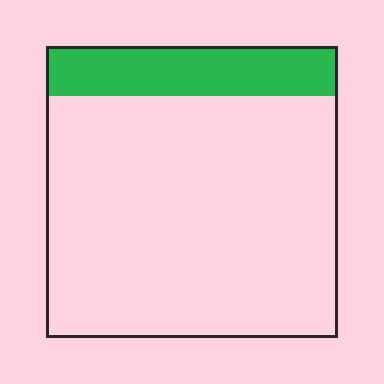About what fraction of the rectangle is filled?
About one sixth (1/6).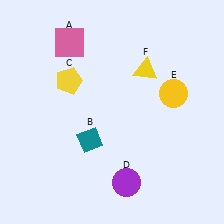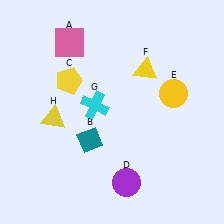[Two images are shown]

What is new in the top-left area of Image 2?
A cyan cross (G) was added in the top-left area of Image 2.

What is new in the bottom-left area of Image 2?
A yellow triangle (H) was added in the bottom-left area of Image 2.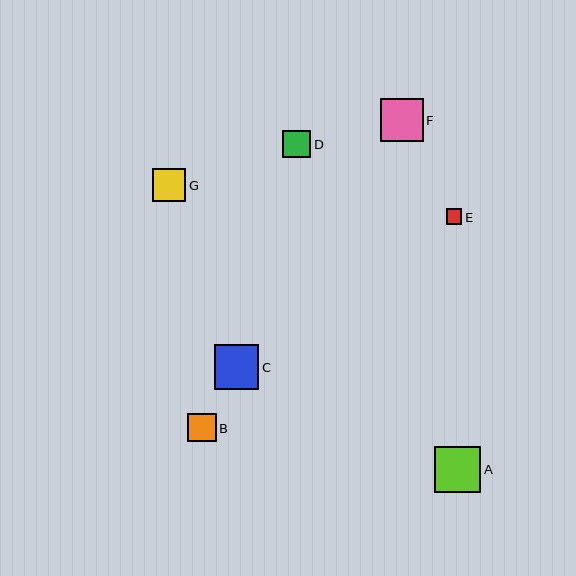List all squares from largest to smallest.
From largest to smallest: A, C, F, G, B, D, E.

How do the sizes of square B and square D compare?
Square B and square D are approximately the same size.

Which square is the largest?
Square A is the largest with a size of approximately 46 pixels.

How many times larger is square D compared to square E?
Square D is approximately 1.8 times the size of square E.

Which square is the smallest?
Square E is the smallest with a size of approximately 15 pixels.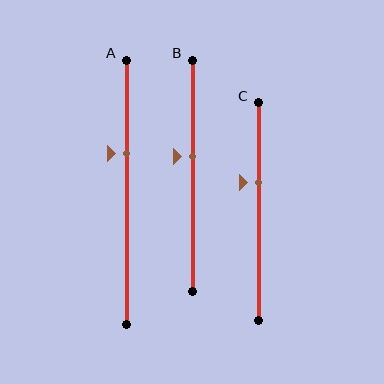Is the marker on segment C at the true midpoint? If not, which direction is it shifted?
No, the marker on segment C is shifted upward by about 14% of the segment length.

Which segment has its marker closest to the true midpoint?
Segment B has its marker closest to the true midpoint.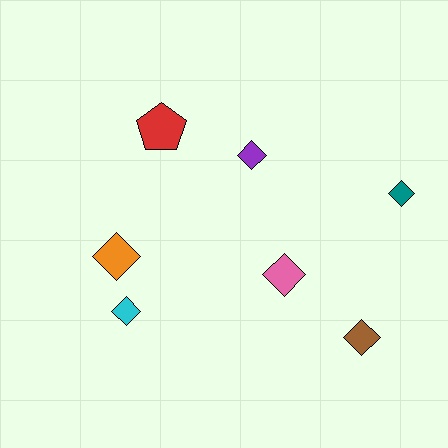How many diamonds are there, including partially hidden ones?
There are 6 diamonds.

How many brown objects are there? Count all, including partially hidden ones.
There is 1 brown object.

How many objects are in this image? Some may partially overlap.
There are 7 objects.